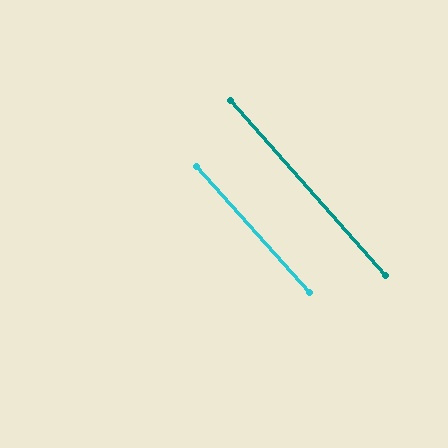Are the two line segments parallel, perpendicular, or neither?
Parallel — their directions differ by only 0.3°.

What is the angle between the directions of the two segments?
Approximately 0 degrees.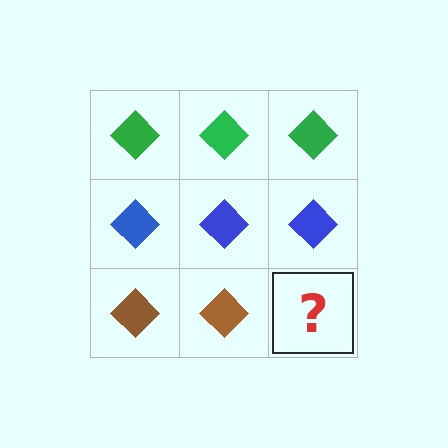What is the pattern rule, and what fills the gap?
The rule is that each row has a consistent color. The gap should be filled with a brown diamond.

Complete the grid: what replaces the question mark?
The question mark should be replaced with a brown diamond.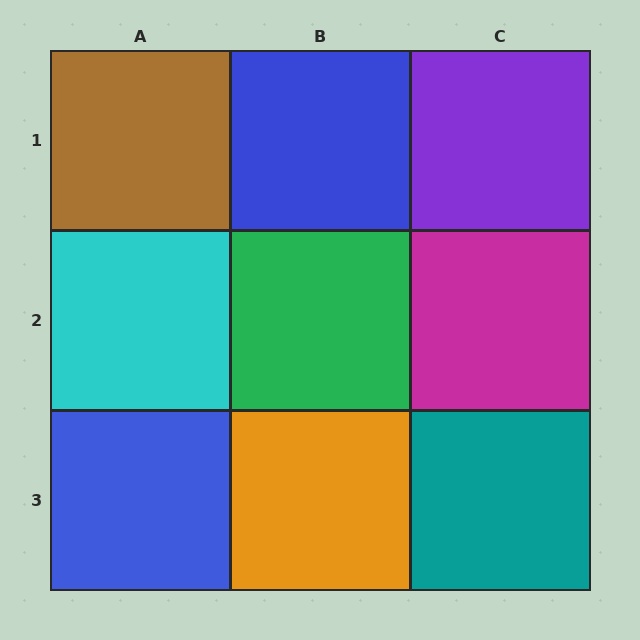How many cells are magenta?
1 cell is magenta.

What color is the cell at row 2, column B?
Green.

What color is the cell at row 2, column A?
Cyan.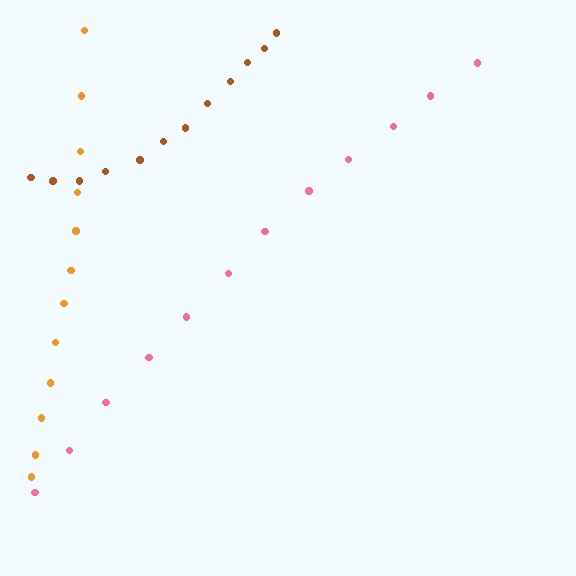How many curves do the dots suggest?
There are 3 distinct paths.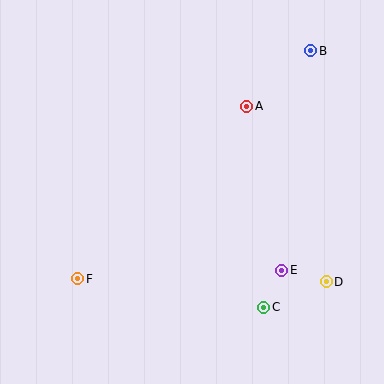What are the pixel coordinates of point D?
Point D is at (326, 282).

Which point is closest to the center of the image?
Point A at (247, 106) is closest to the center.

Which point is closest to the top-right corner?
Point B is closest to the top-right corner.